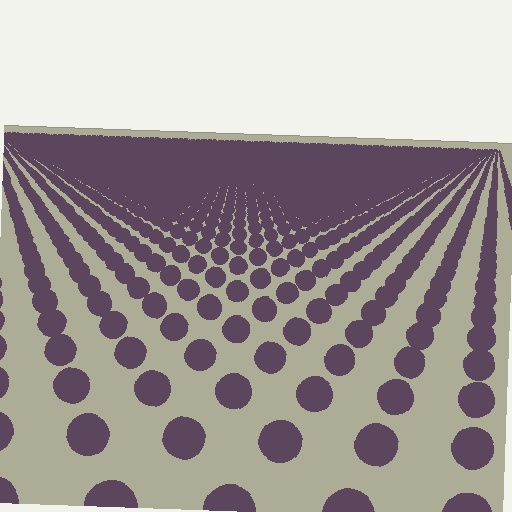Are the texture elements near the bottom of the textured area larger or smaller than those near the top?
Larger. Near the bottom, elements are closer to the viewer and appear at a bigger on-screen size.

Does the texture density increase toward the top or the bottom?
Density increases toward the top.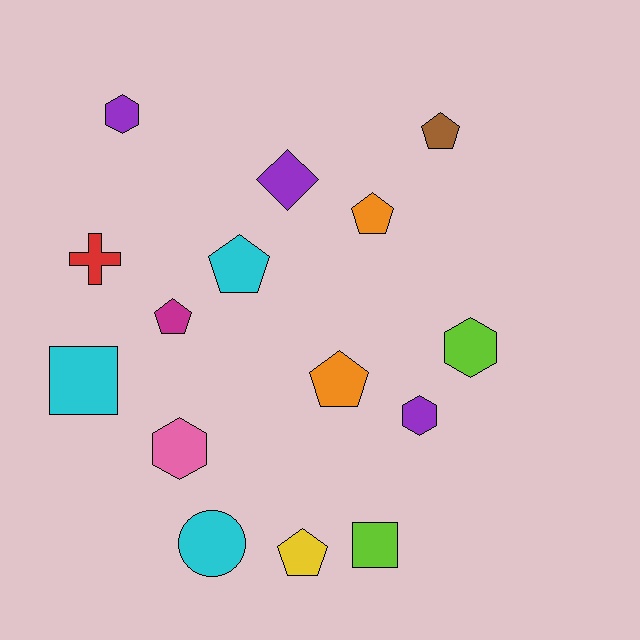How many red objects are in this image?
There is 1 red object.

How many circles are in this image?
There is 1 circle.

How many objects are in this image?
There are 15 objects.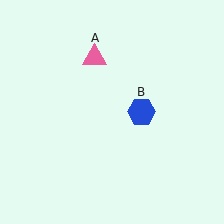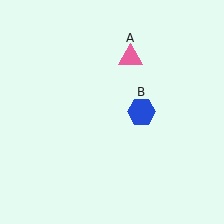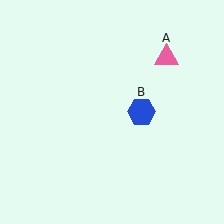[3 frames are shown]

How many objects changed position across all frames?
1 object changed position: pink triangle (object A).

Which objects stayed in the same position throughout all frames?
Blue hexagon (object B) remained stationary.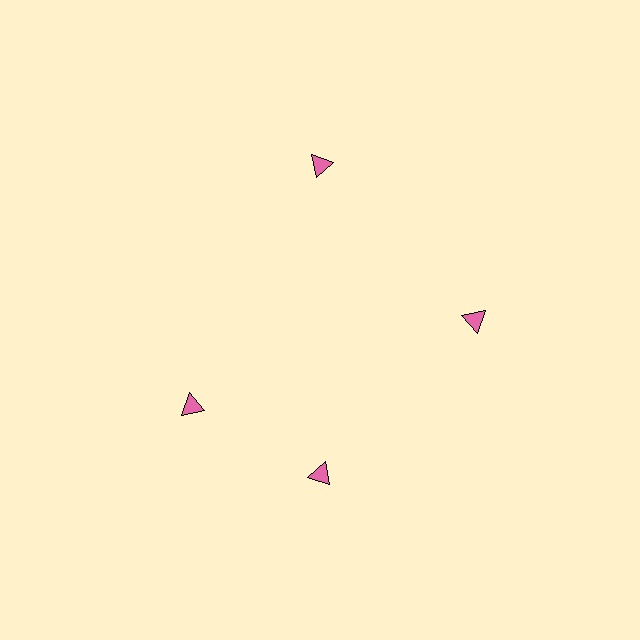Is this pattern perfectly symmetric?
No. The 4 pink triangles are arranged in a ring, but one element near the 9 o'clock position is rotated out of alignment along the ring, breaking the 4-fold rotational symmetry.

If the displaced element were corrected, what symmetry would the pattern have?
It would have 4-fold rotational symmetry — the pattern would map onto itself every 90 degrees.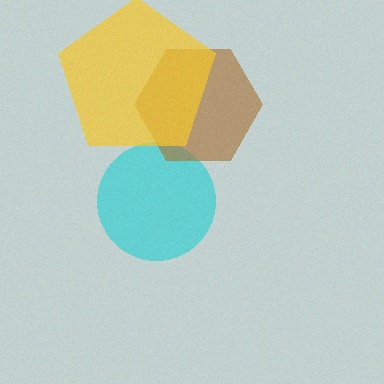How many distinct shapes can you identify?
There are 3 distinct shapes: a cyan circle, a brown hexagon, a yellow pentagon.